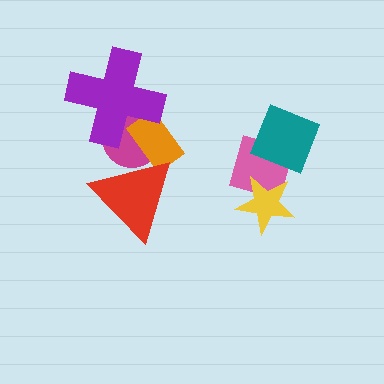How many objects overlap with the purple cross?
2 objects overlap with the purple cross.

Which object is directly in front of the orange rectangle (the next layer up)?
The red triangle is directly in front of the orange rectangle.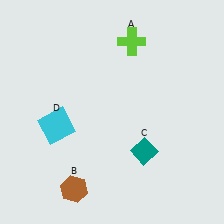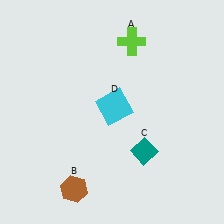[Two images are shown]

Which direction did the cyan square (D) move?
The cyan square (D) moved right.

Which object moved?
The cyan square (D) moved right.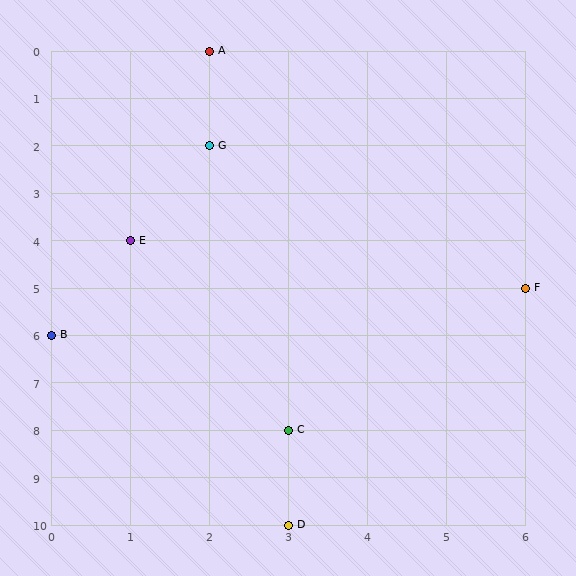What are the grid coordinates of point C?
Point C is at grid coordinates (3, 8).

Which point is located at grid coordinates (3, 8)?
Point C is at (3, 8).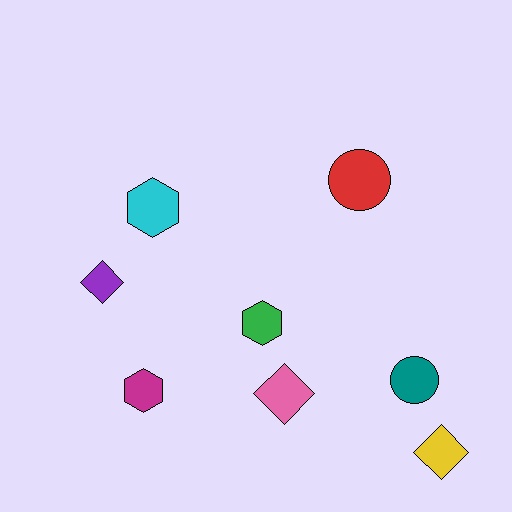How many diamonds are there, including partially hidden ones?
There are 3 diamonds.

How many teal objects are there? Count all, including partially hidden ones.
There is 1 teal object.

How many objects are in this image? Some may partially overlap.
There are 8 objects.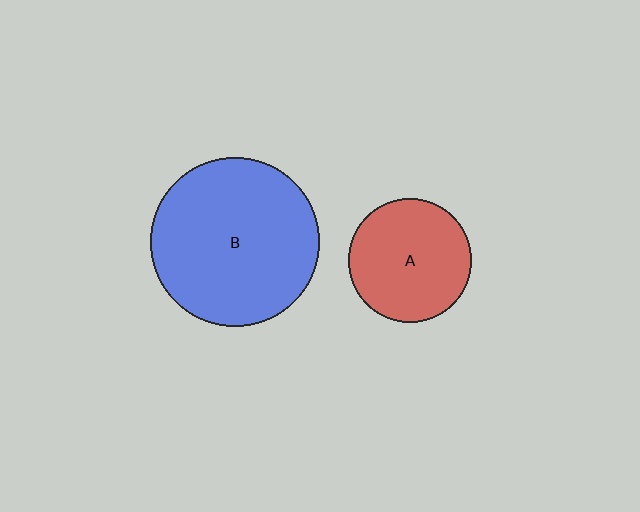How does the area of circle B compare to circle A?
Approximately 1.9 times.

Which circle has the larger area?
Circle B (blue).